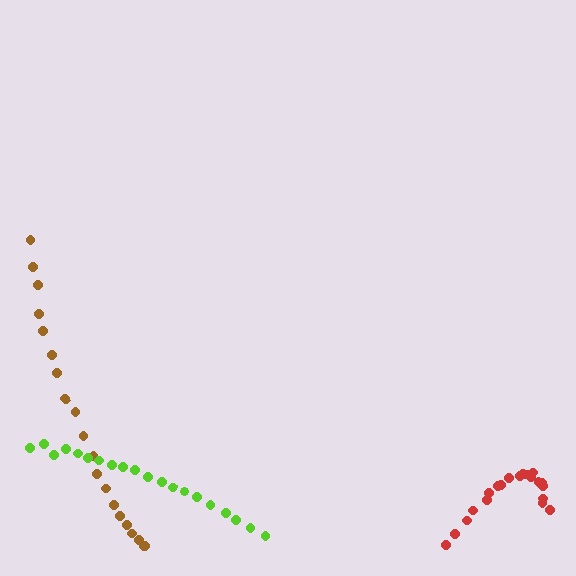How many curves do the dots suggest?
There are 3 distinct paths.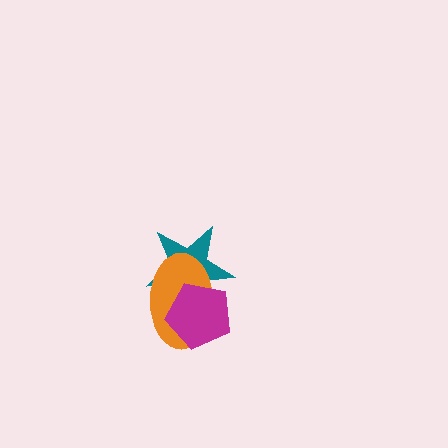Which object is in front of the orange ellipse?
The magenta pentagon is in front of the orange ellipse.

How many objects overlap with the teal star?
2 objects overlap with the teal star.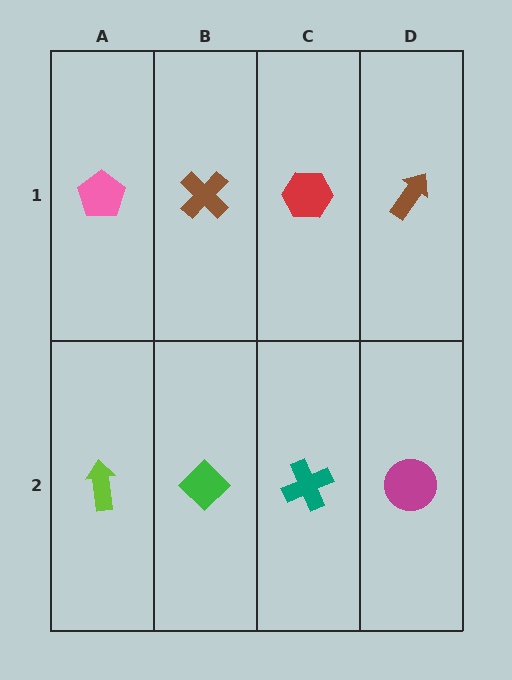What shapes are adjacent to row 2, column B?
A brown cross (row 1, column B), a lime arrow (row 2, column A), a teal cross (row 2, column C).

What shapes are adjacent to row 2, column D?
A brown arrow (row 1, column D), a teal cross (row 2, column C).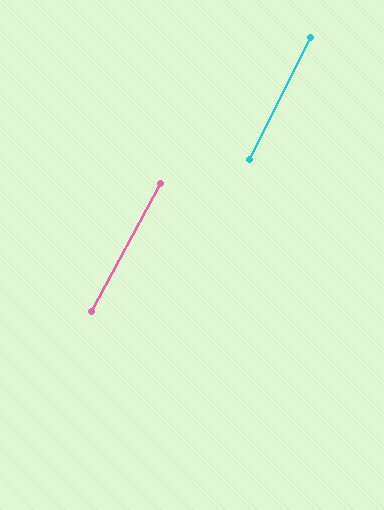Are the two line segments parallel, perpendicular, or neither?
Parallel — their directions differ by only 1.9°.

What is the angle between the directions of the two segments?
Approximately 2 degrees.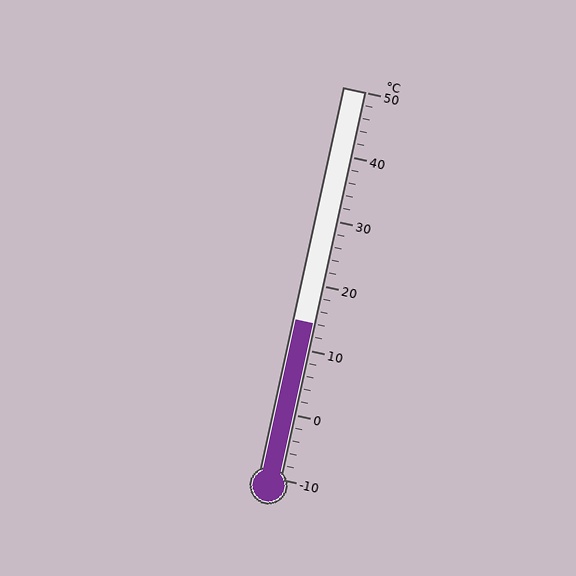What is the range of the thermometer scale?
The thermometer scale ranges from -10°C to 50°C.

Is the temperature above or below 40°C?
The temperature is below 40°C.